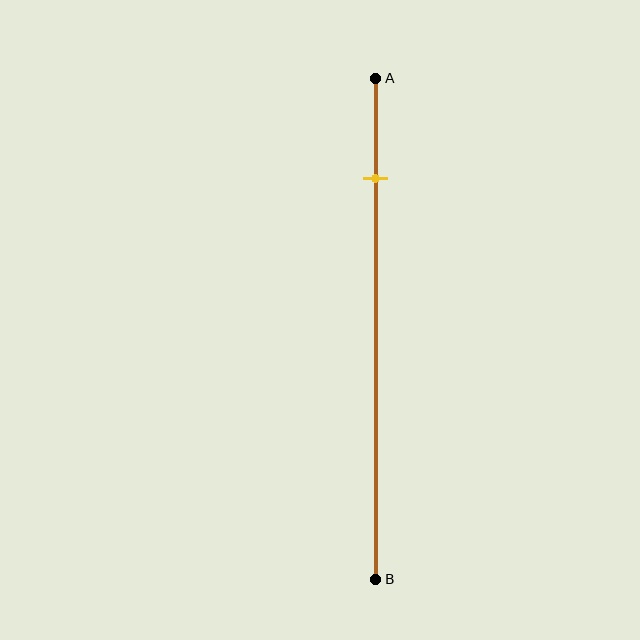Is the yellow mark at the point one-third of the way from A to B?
No, the mark is at about 20% from A, not at the 33% one-third point.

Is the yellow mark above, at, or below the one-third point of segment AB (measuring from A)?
The yellow mark is above the one-third point of segment AB.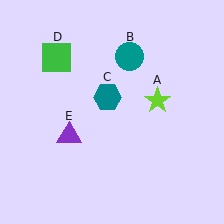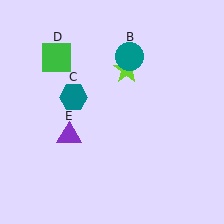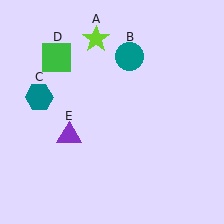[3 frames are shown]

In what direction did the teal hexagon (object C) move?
The teal hexagon (object C) moved left.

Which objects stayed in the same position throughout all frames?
Teal circle (object B) and green square (object D) and purple triangle (object E) remained stationary.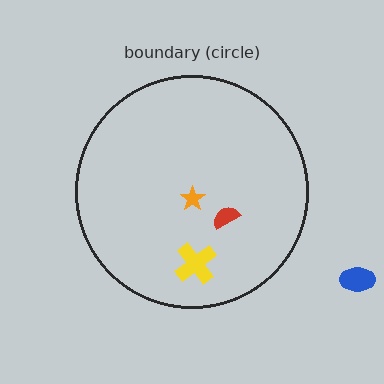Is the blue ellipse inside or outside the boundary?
Outside.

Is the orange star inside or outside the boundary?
Inside.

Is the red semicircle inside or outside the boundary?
Inside.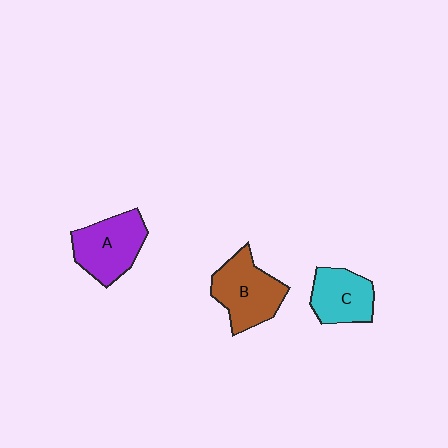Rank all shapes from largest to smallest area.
From largest to smallest: B (brown), A (purple), C (cyan).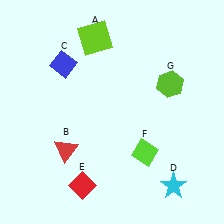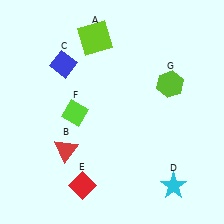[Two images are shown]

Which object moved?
The lime diamond (F) moved left.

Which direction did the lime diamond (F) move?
The lime diamond (F) moved left.